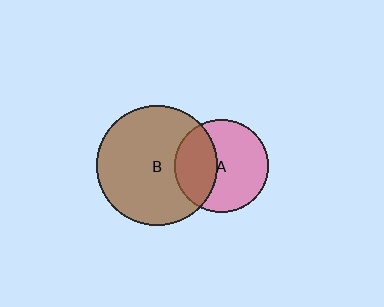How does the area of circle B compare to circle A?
Approximately 1.7 times.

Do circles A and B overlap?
Yes.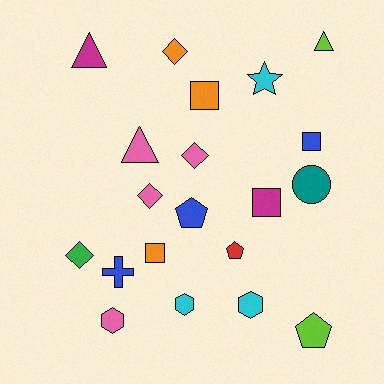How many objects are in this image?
There are 20 objects.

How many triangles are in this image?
There are 3 triangles.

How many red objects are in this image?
There is 1 red object.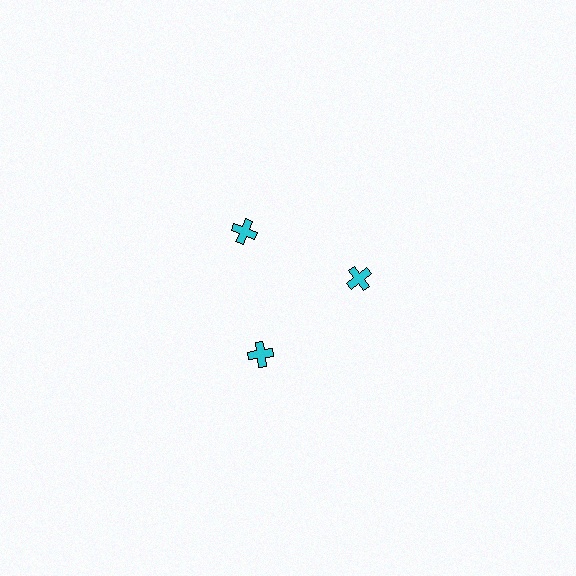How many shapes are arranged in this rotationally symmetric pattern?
There are 3 shapes, arranged in 3 groups of 1.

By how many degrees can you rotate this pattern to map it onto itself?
The pattern maps onto itself every 120 degrees of rotation.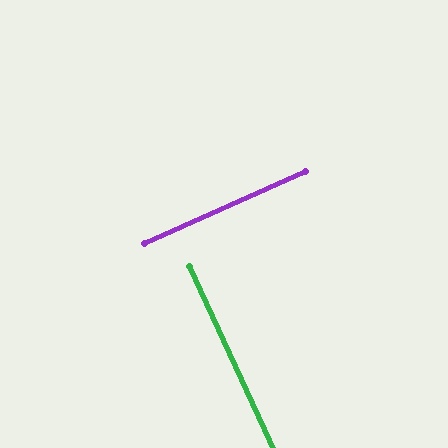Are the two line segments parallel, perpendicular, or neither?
Perpendicular — they meet at approximately 89°.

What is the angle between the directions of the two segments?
Approximately 89 degrees.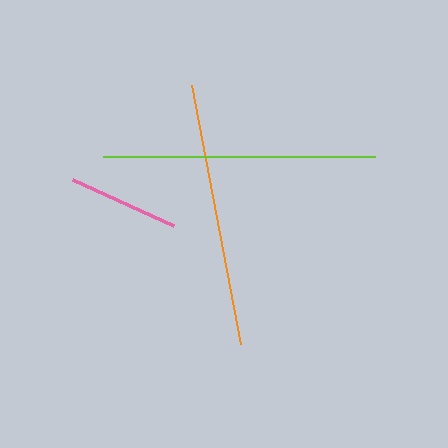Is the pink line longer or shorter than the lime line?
The lime line is longer than the pink line.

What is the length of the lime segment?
The lime segment is approximately 271 pixels long.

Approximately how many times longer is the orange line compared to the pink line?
The orange line is approximately 2.4 times the length of the pink line.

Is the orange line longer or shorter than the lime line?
The lime line is longer than the orange line.